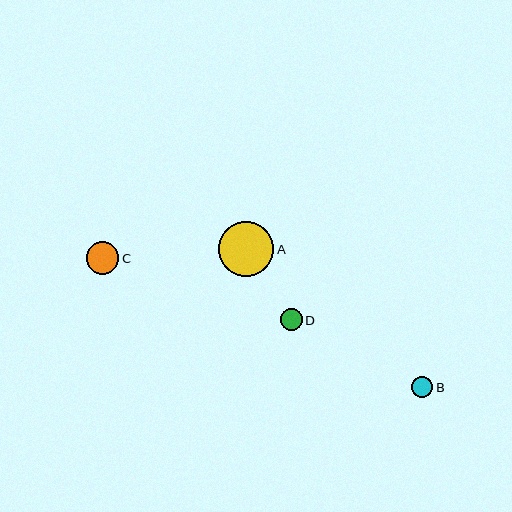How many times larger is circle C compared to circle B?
Circle C is approximately 1.5 times the size of circle B.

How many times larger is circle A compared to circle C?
Circle A is approximately 1.7 times the size of circle C.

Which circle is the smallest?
Circle B is the smallest with a size of approximately 21 pixels.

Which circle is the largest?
Circle A is the largest with a size of approximately 55 pixels.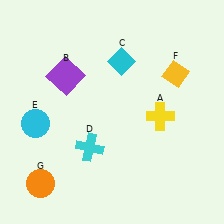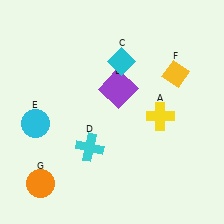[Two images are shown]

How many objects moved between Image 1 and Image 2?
1 object moved between the two images.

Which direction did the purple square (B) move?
The purple square (B) moved right.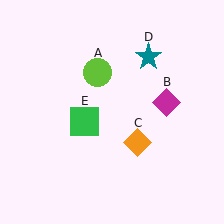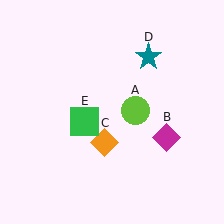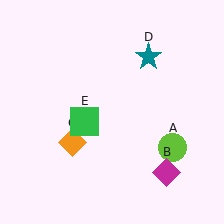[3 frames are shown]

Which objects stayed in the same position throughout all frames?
Teal star (object D) and green square (object E) remained stationary.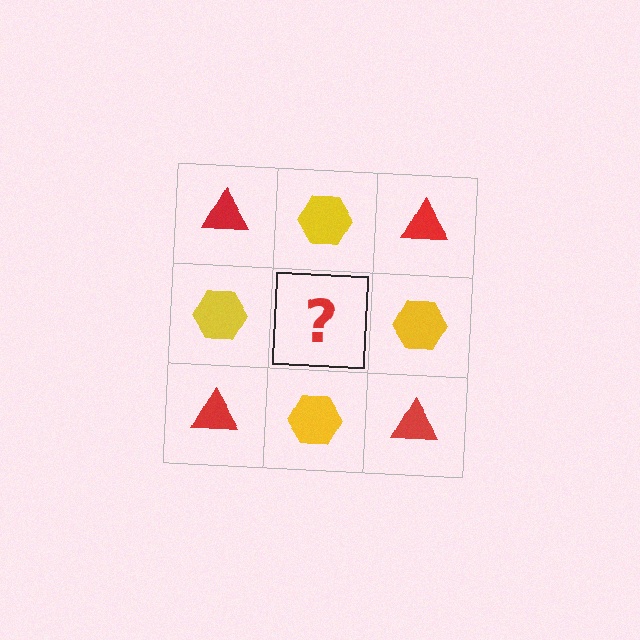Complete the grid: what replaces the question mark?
The question mark should be replaced with a red triangle.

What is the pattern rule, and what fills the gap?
The rule is that it alternates red triangle and yellow hexagon in a checkerboard pattern. The gap should be filled with a red triangle.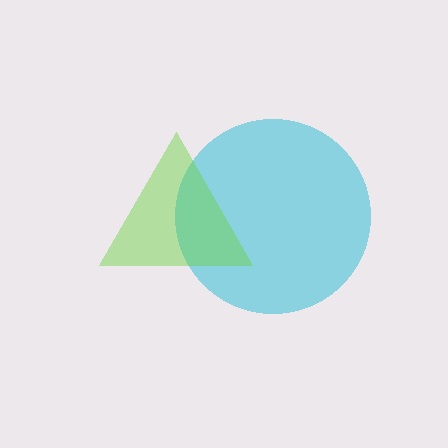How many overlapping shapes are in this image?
There are 2 overlapping shapes in the image.